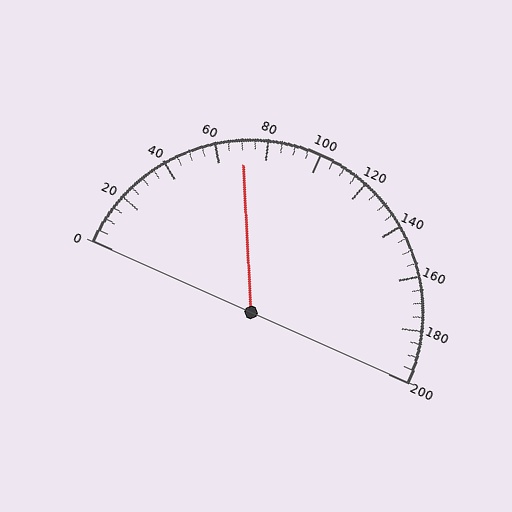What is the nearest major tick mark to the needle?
The nearest major tick mark is 80.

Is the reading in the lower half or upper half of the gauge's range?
The reading is in the lower half of the range (0 to 200).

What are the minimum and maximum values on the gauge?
The gauge ranges from 0 to 200.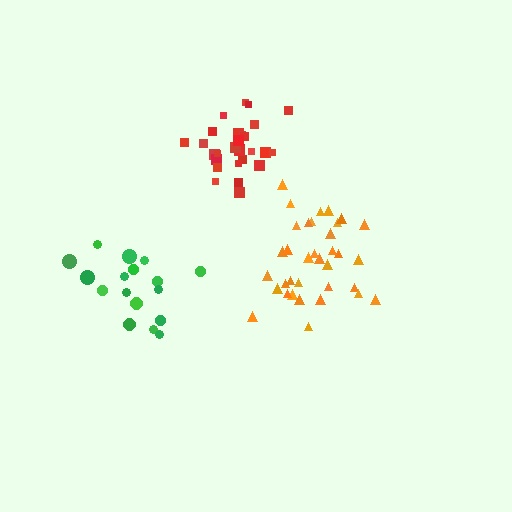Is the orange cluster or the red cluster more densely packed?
Red.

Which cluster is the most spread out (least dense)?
Green.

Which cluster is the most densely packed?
Red.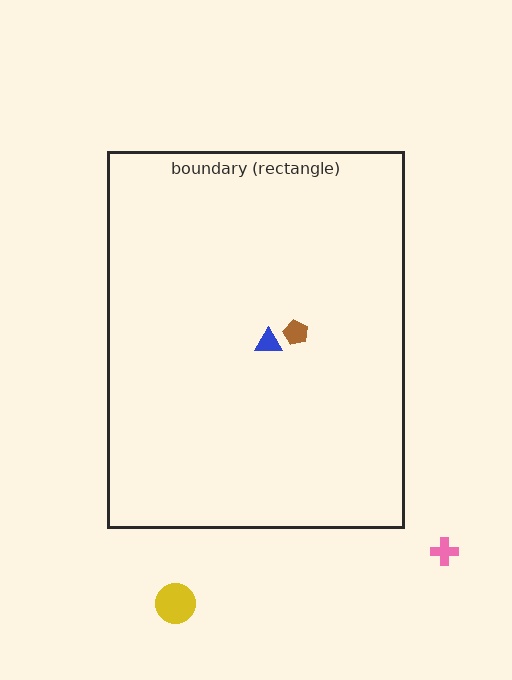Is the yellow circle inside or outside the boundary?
Outside.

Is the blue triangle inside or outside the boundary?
Inside.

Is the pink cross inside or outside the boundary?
Outside.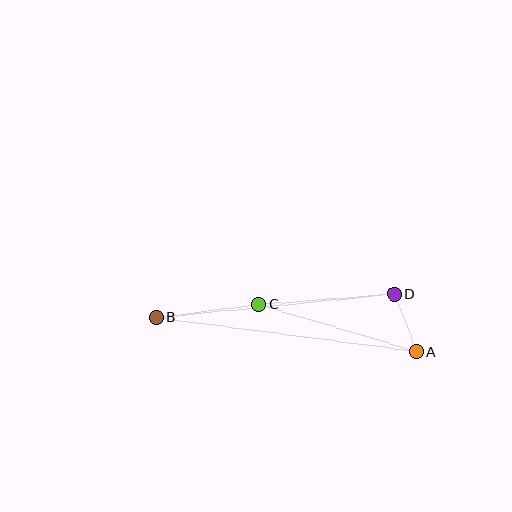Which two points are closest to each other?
Points A and D are closest to each other.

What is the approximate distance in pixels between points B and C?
The distance between B and C is approximately 103 pixels.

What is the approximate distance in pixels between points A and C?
The distance between A and C is approximately 165 pixels.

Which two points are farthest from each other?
Points A and B are farthest from each other.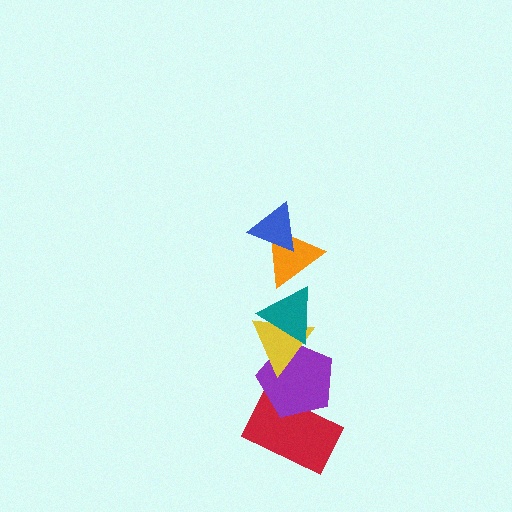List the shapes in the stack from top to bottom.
From top to bottom: the blue triangle, the orange triangle, the teal triangle, the yellow triangle, the purple pentagon, the red rectangle.